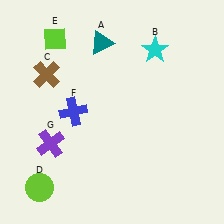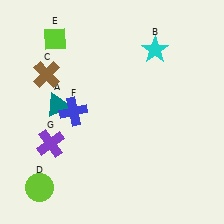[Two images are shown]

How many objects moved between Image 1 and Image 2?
1 object moved between the two images.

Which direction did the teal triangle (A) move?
The teal triangle (A) moved down.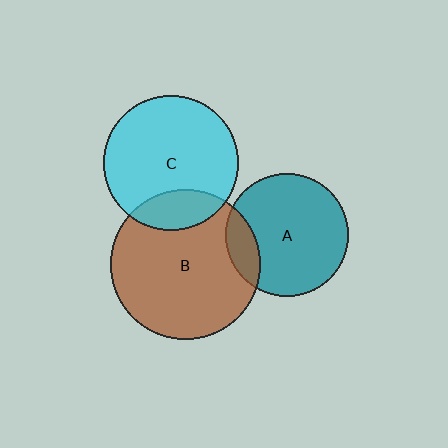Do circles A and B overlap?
Yes.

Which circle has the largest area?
Circle B (brown).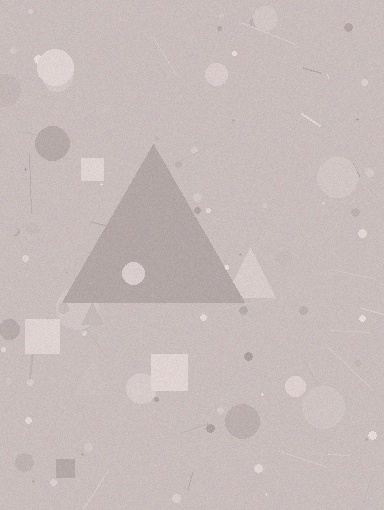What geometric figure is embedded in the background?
A triangle is embedded in the background.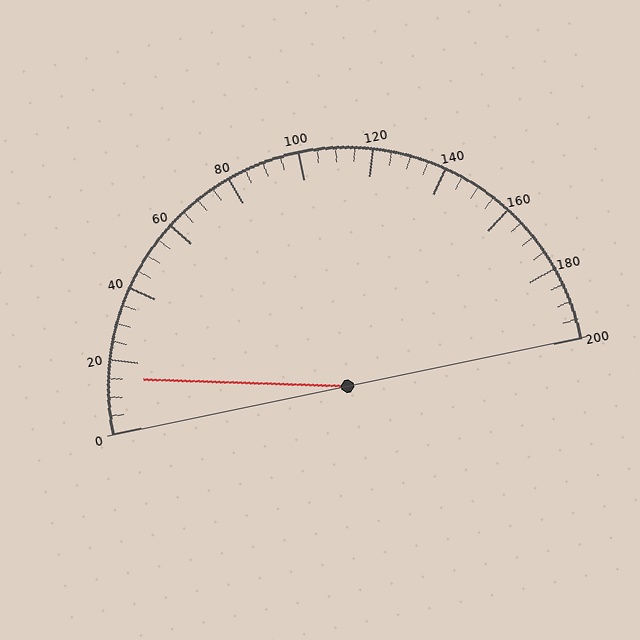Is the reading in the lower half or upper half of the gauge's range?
The reading is in the lower half of the range (0 to 200).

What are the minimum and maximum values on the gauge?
The gauge ranges from 0 to 200.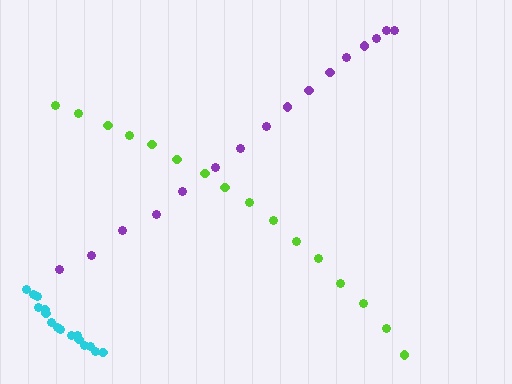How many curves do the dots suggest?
There are 3 distinct paths.